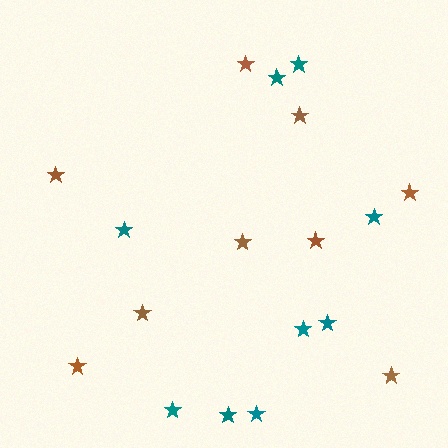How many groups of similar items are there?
There are 2 groups: one group of brown stars (9) and one group of teal stars (9).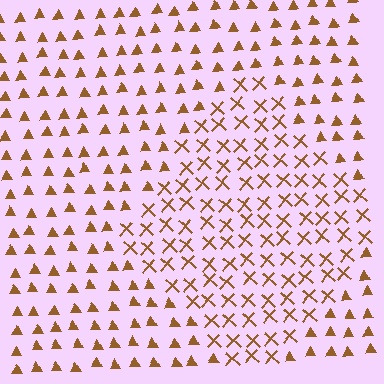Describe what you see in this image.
The image is filled with small brown elements arranged in a uniform grid. A diamond-shaped region contains X marks, while the surrounding area contains triangles. The boundary is defined purely by the change in element shape.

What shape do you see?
I see a diamond.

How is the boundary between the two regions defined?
The boundary is defined by a change in element shape: X marks inside vs. triangles outside. All elements share the same color and spacing.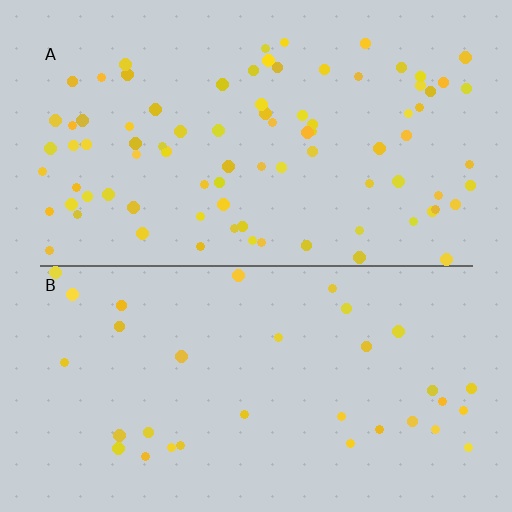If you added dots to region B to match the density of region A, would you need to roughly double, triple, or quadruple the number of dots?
Approximately triple.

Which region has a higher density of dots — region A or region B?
A (the top).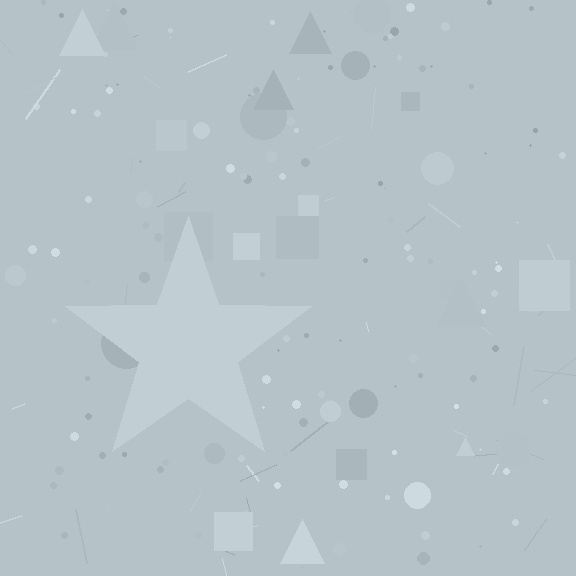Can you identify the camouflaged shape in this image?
The camouflaged shape is a star.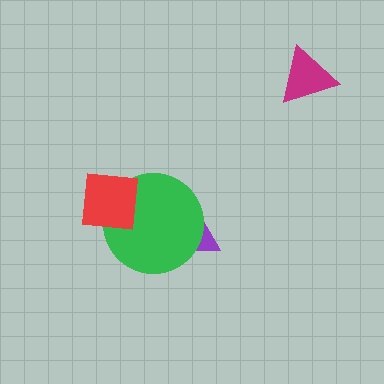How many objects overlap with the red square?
1 object overlaps with the red square.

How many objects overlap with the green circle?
2 objects overlap with the green circle.